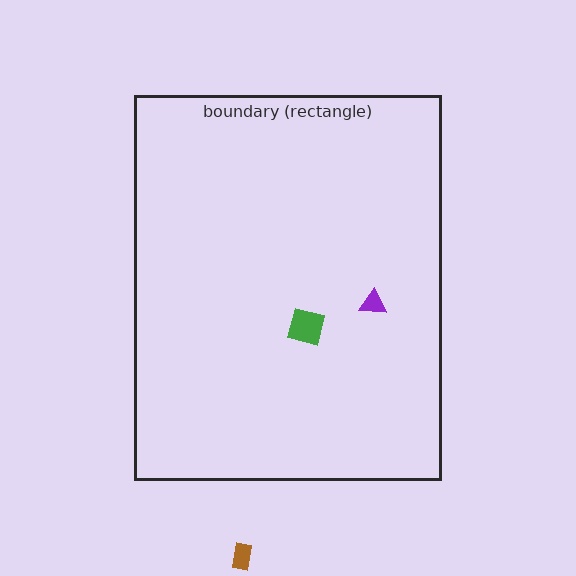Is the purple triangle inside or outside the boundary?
Inside.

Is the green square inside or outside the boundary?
Inside.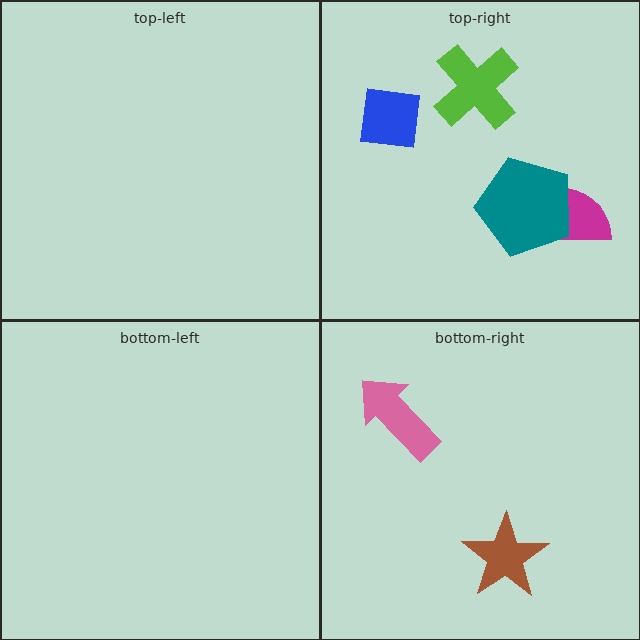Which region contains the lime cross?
The top-right region.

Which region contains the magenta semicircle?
The top-right region.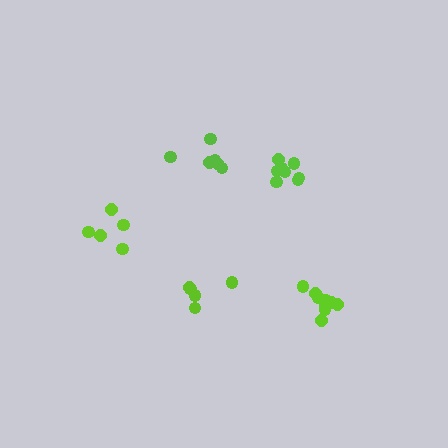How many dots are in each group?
Group 1: 8 dots, Group 2: 5 dots, Group 3: 10 dots, Group 4: 6 dots, Group 5: 5 dots (34 total).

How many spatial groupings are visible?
There are 5 spatial groupings.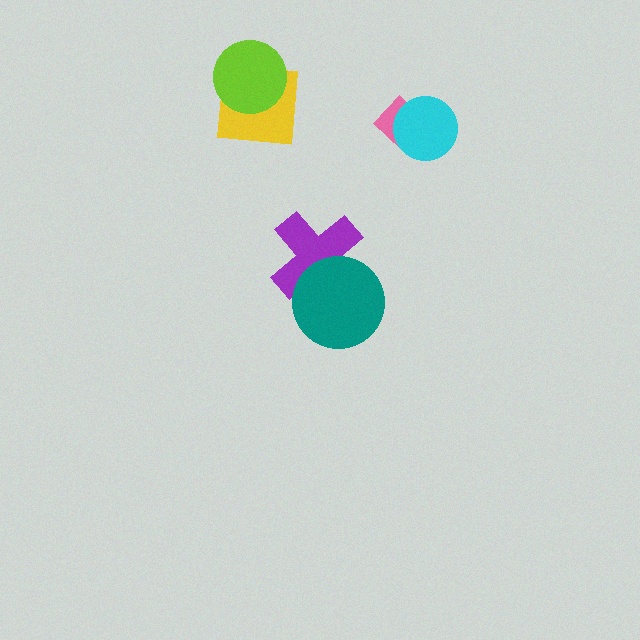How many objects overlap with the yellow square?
1 object overlaps with the yellow square.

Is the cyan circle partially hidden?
No, no other shape covers it.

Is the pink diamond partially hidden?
Yes, it is partially covered by another shape.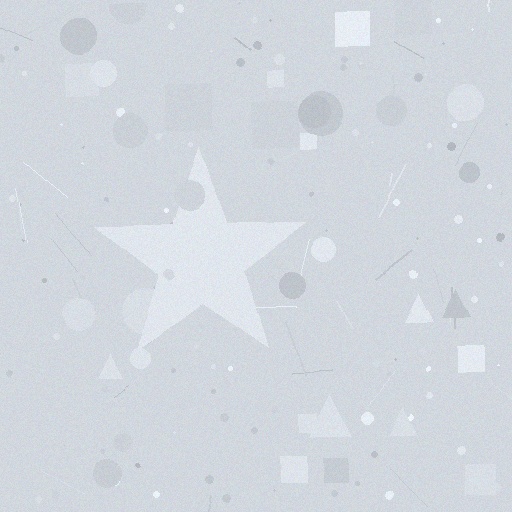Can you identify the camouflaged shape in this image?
The camouflaged shape is a star.